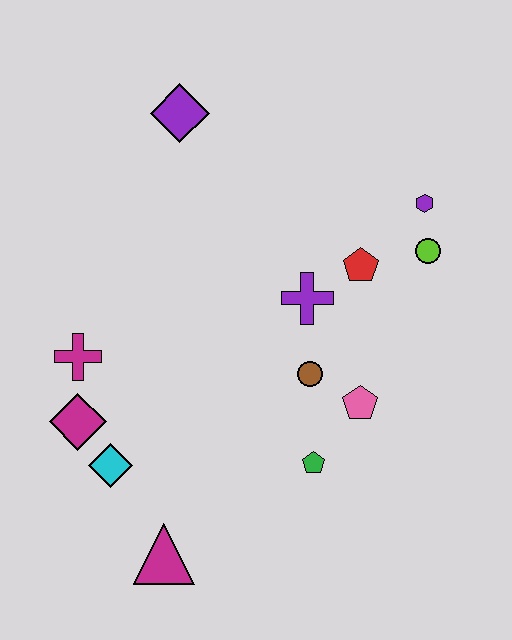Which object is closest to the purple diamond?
The purple cross is closest to the purple diamond.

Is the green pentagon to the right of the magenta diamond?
Yes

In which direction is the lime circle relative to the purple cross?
The lime circle is to the right of the purple cross.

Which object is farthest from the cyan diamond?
The purple hexagon is farthest from the cyan diamond.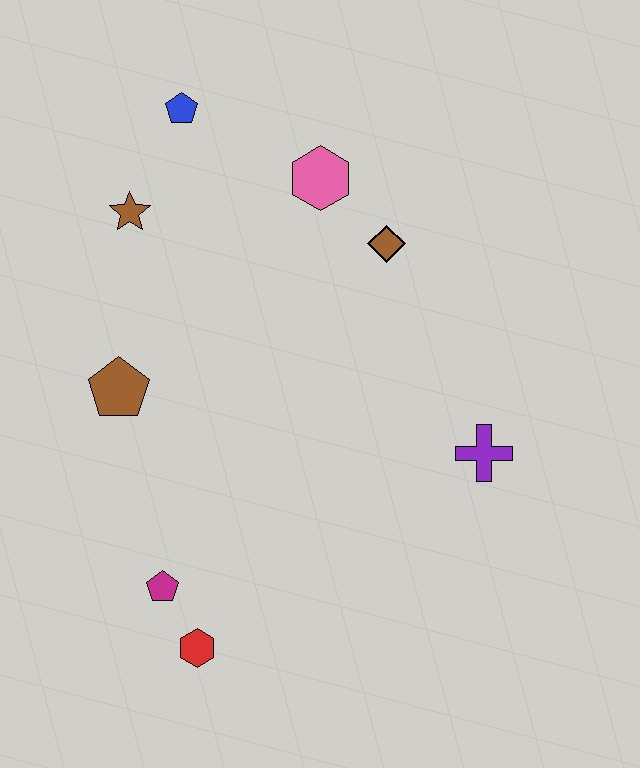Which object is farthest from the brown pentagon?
The purple cross is farthest from the brown pentagon.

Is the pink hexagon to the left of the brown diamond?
Yes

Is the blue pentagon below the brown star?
No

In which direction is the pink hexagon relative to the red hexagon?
The pink hexagon is above the red hexagon.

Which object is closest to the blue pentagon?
The brown star is closest to the blue pentagon.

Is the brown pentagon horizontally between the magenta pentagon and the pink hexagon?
No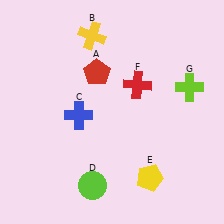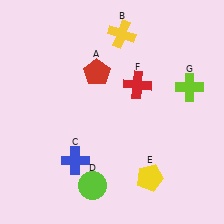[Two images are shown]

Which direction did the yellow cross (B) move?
The yellow cross (B) moved right.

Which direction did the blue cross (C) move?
The blue cross (C) moved down.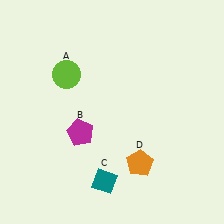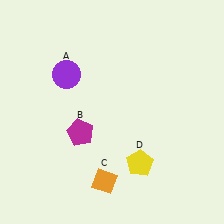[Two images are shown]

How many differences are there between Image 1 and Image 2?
There are 3 differences between the two images.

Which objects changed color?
A changed from lime to purple. C changed from teal to orange. D changed from orange to yellow.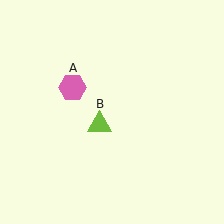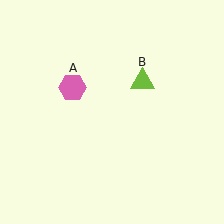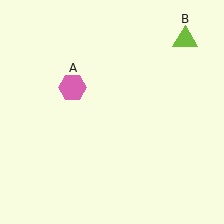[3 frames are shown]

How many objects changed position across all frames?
1 object changed position: lime triangle (object B).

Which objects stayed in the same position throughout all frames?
Pink hexagon (object A) remained stationary.